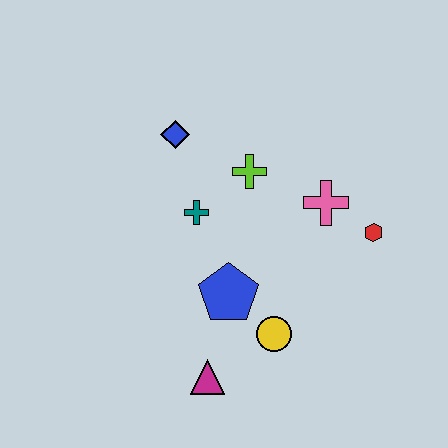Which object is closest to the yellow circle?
The blue pentagon is closest to the yellow circle.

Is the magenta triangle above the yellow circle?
No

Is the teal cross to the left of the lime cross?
Yes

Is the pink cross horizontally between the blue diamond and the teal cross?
No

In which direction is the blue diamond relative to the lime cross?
The blue diamond is to the left of the lime cross.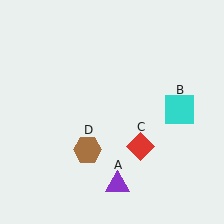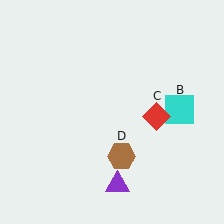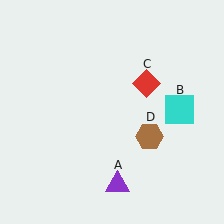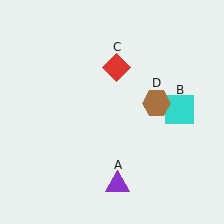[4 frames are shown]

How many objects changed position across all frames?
2 objects changed position: red diamond (object C), brown hexagon (object D).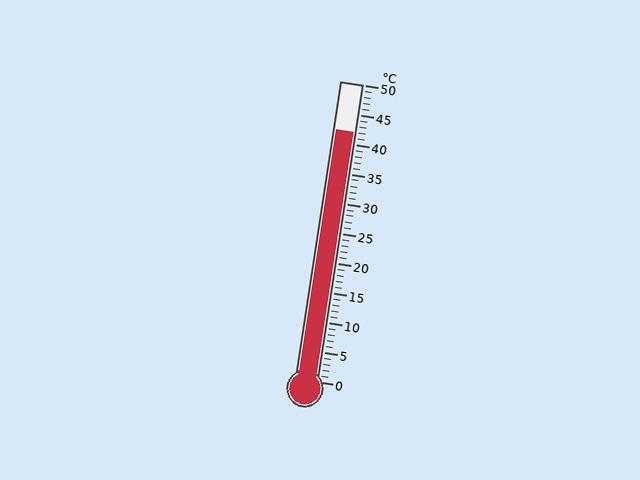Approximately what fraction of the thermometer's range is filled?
The thermometer is filled to approximately 85% of its range.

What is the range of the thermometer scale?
The thermometer scale ranges from 0°C to 50°C.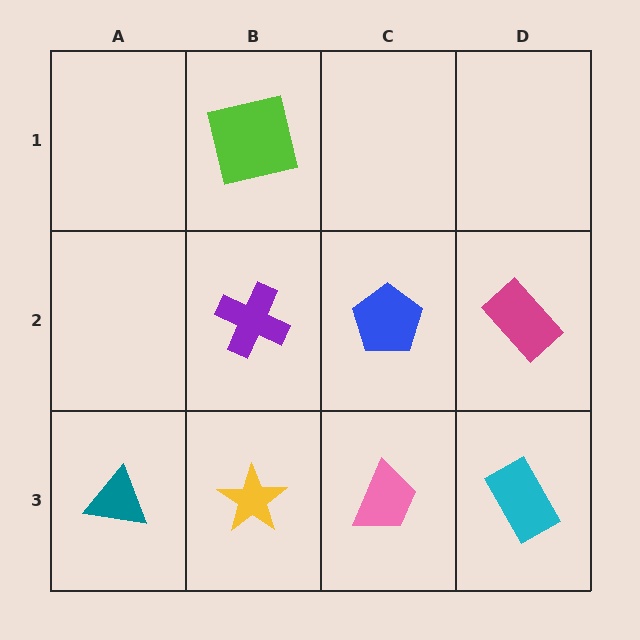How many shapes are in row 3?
4 shapes.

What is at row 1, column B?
A lime square.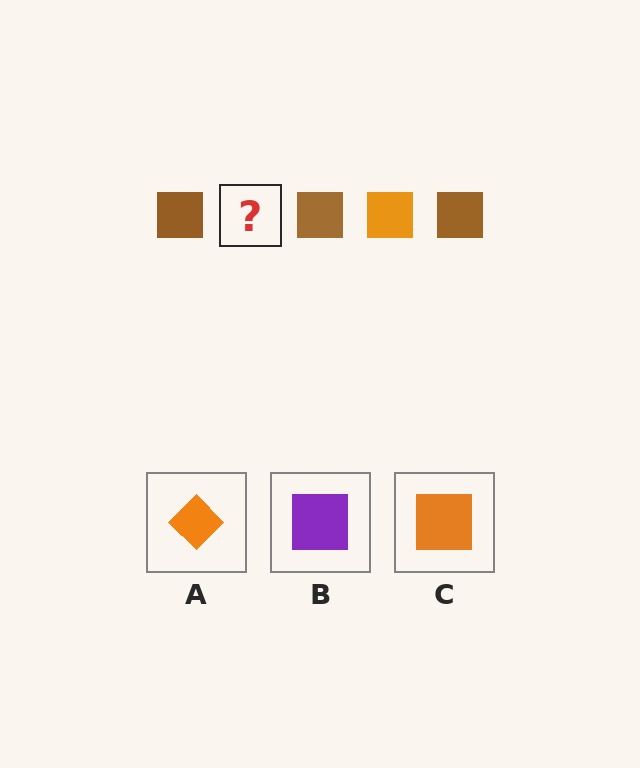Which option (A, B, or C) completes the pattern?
C.